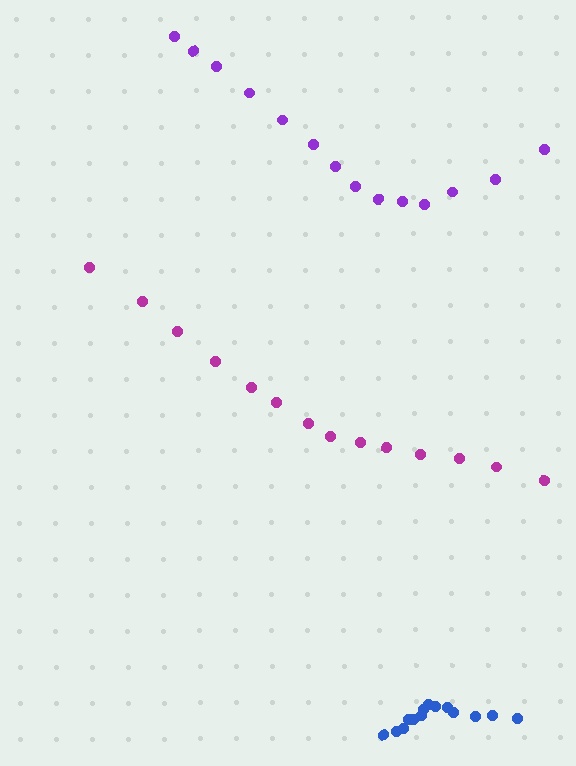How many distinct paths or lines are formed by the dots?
There are 3 distinct paths.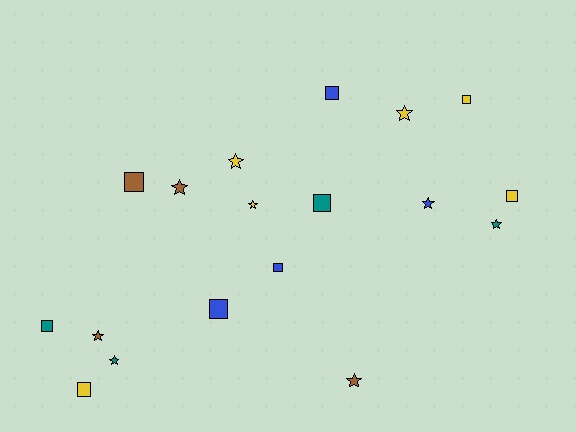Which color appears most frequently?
Yellow, with 6 objects.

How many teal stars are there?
There are 2 teal stars.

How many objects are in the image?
There are 18 objects.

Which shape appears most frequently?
Star, with 9 objects.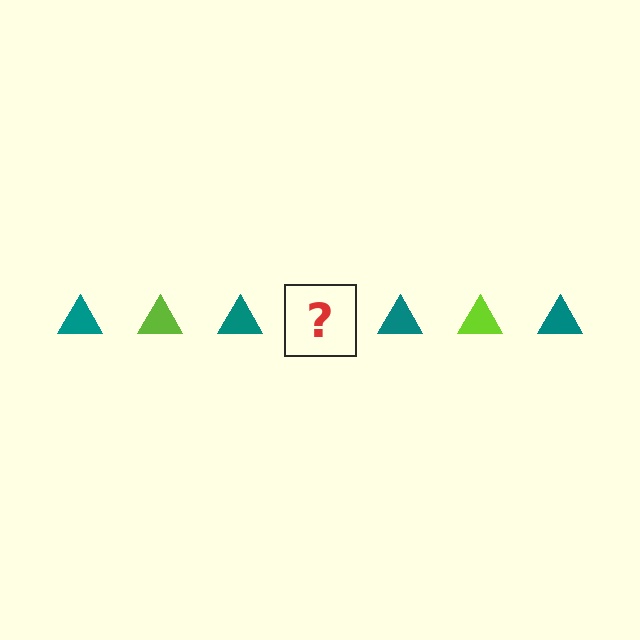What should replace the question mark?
The question mark should be replaced with a lime triangle.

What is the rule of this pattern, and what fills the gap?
The rule is that the pattern cycles through teal, lime triangles. The gap should be filled with a lime triangle.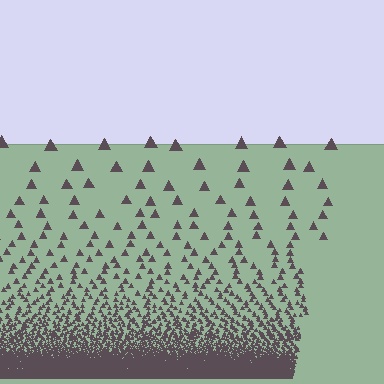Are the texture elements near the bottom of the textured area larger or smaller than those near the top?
Smaller. The gradient is inverted — elements near the bottom are smaller and denser.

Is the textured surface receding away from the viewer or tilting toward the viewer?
The surface appears to tilt toward the viewer. Texture elements get larger and sparser toward the top.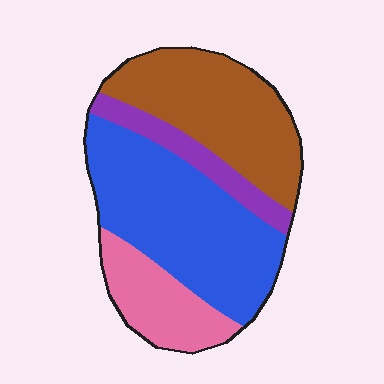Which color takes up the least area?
Purple, at roughly 10%.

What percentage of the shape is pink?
Pink covers about 15% of the shape.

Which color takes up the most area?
Blue, at roughly 40%.